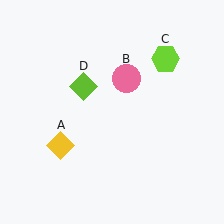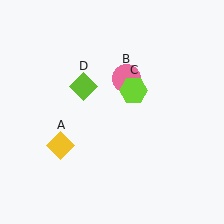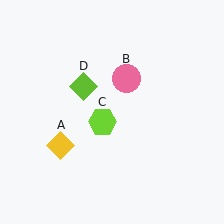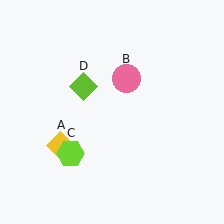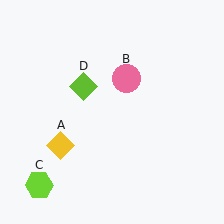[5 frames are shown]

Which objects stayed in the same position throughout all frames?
Yellow diamond (object A) and pink circle (object B) and lime diamond (object D) remained stationary.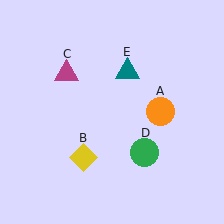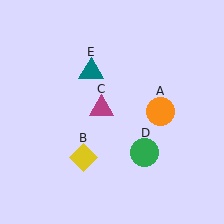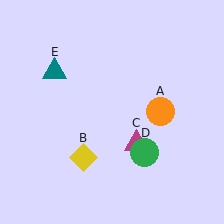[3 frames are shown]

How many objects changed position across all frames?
2 objects changed position: magenta triangle (object C), teal triangle (object E).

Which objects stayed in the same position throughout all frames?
Orange circle (object A) and yellow diamond (object B) and green circle (object D) remained stationary.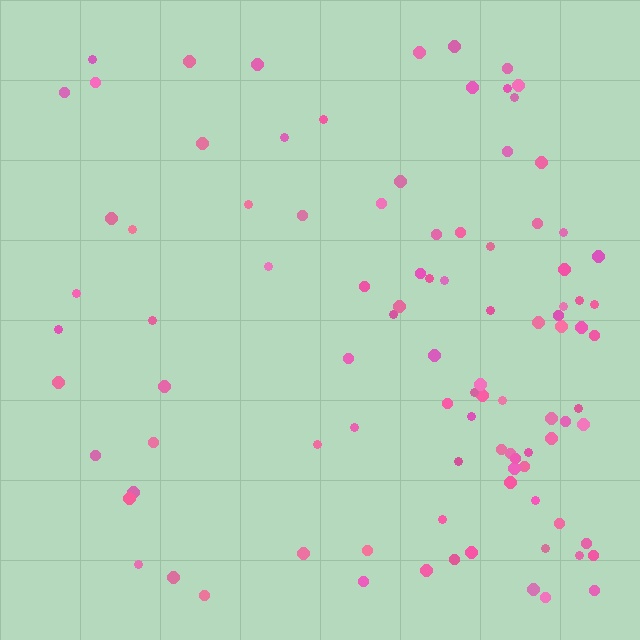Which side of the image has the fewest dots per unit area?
The left.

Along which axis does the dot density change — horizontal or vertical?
Horizontal.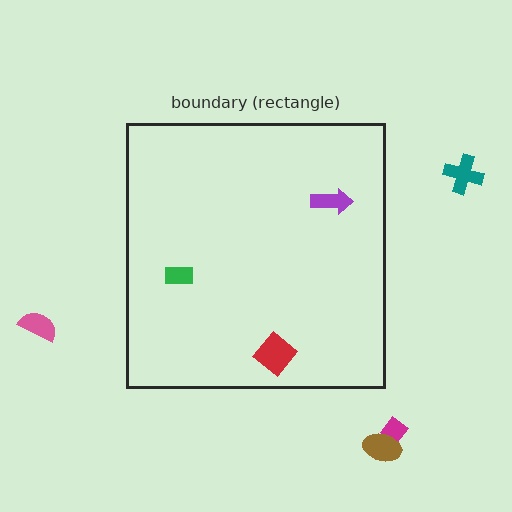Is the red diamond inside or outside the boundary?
Inside.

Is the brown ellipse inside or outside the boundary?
Outside.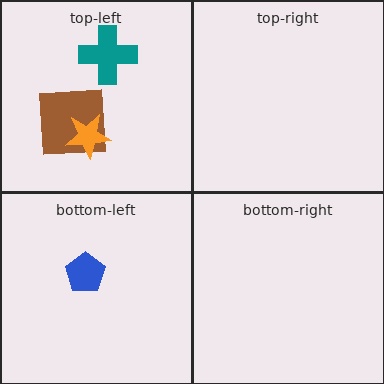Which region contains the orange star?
The top-left region.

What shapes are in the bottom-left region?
The blue pentagon.